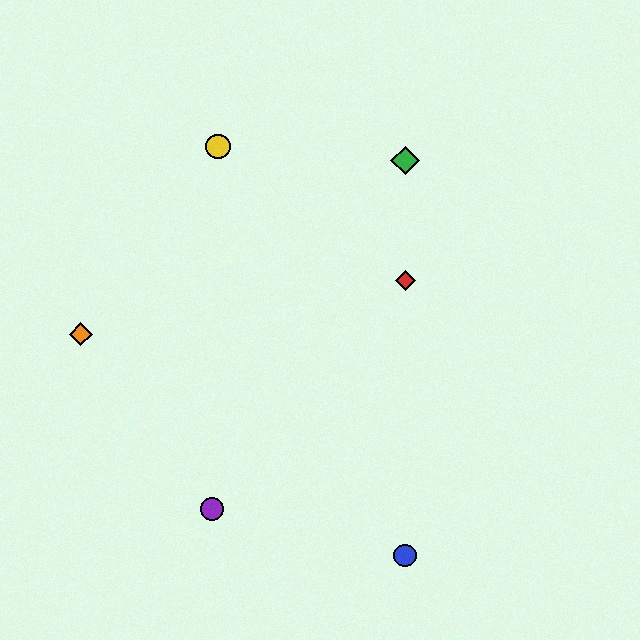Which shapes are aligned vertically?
The red diamond, the blue circle, the green diamond are aligned vertically.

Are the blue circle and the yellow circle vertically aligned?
No, the blue circle is at x≈405 and the yellow circle is at x≈218.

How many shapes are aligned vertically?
3 shapes (the red diamond, the blue circle, the green diamond) are aligned vertically.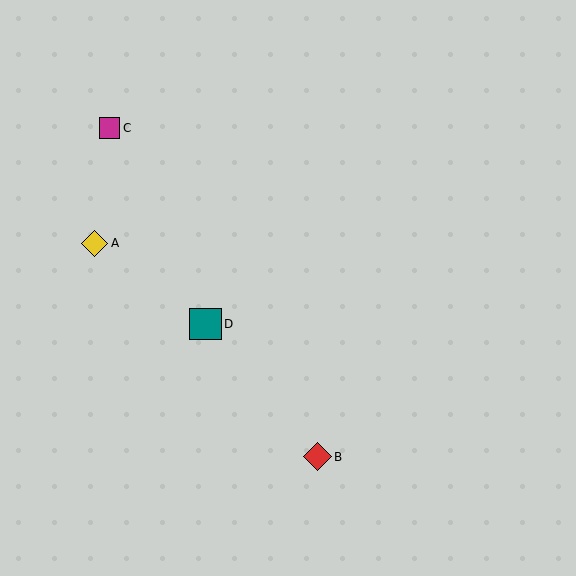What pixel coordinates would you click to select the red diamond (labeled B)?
Click at (317, 457) to select the red diamond B.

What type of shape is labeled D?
Shape D is a teal square.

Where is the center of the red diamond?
The center of the red diamond is at (317, 457).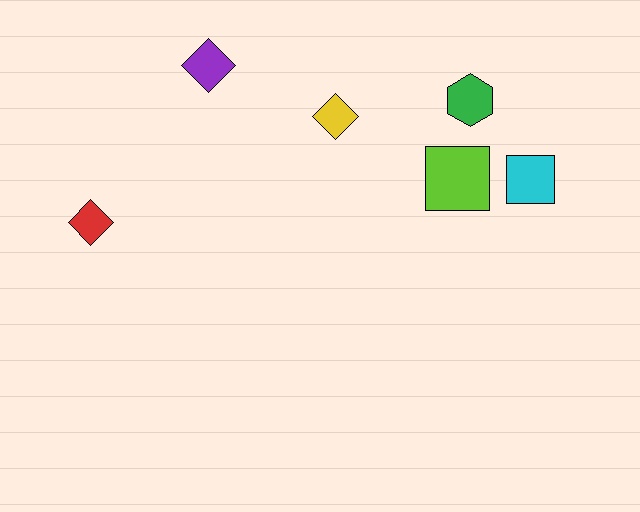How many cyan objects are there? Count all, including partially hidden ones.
There is 1 cyan object.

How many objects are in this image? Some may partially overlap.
There are 6 objects.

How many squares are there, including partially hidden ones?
There are 2 squares.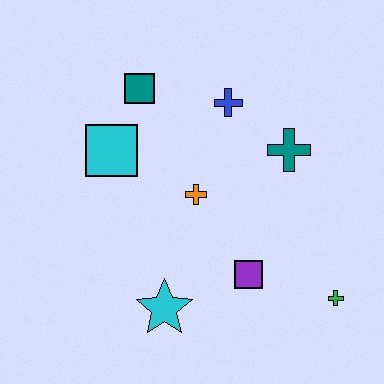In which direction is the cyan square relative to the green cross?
The cyan square is to the left of the green cross.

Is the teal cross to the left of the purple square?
No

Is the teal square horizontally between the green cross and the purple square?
No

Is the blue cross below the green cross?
No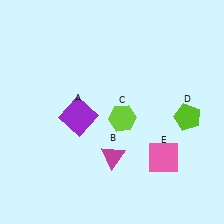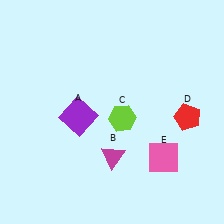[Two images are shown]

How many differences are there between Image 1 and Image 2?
There is 1 difference between the two images.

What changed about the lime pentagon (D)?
In Image 1, D is lime. In Image 2, it changed to red.